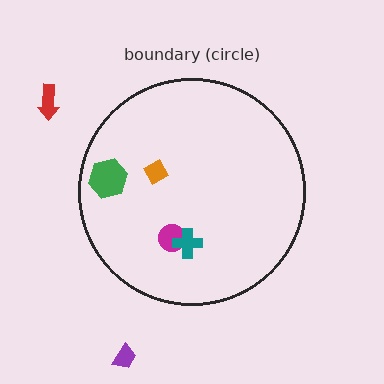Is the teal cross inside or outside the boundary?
Inside.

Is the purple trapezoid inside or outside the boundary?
Outside.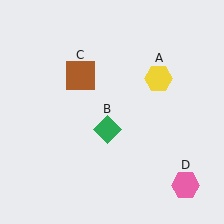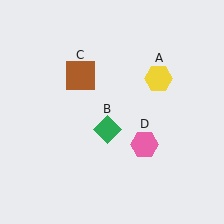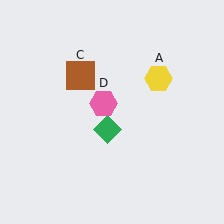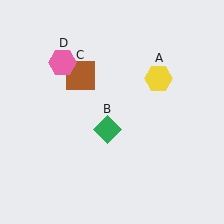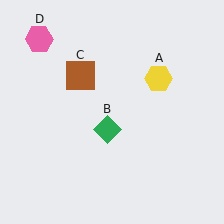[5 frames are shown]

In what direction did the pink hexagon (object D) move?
The pink hexagon (object D) moved up and to the left.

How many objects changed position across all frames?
1 object changed position: pink hexagon (object D).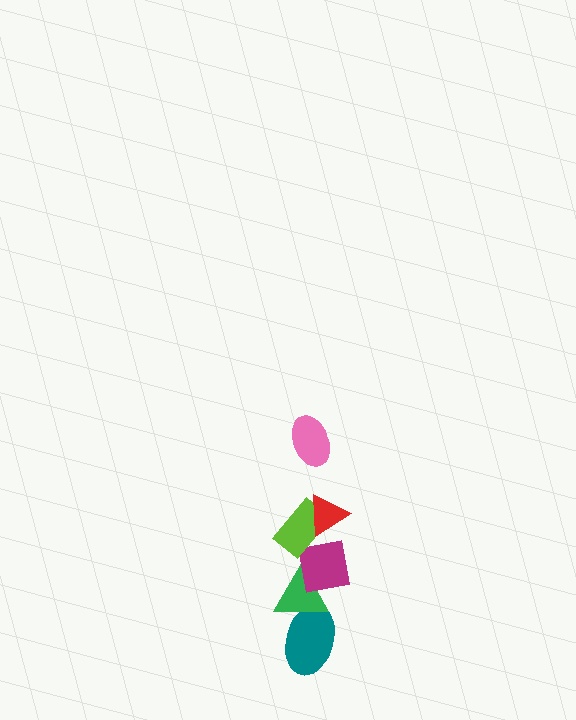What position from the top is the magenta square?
The magenta square is 4th from the top.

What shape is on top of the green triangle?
The magenta square is on top of the green triangle.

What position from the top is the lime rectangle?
The lime rectangle is 3rd from the top.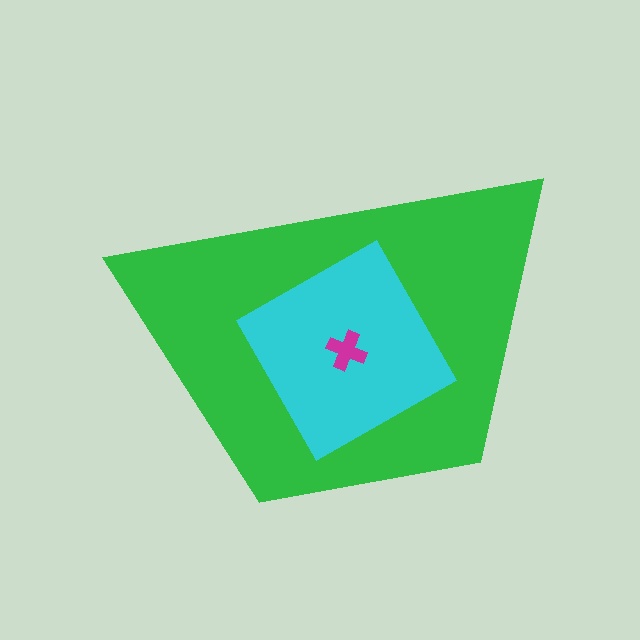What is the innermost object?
The magenta cross.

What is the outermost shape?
The green trapezoid.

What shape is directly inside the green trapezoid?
The cyan square.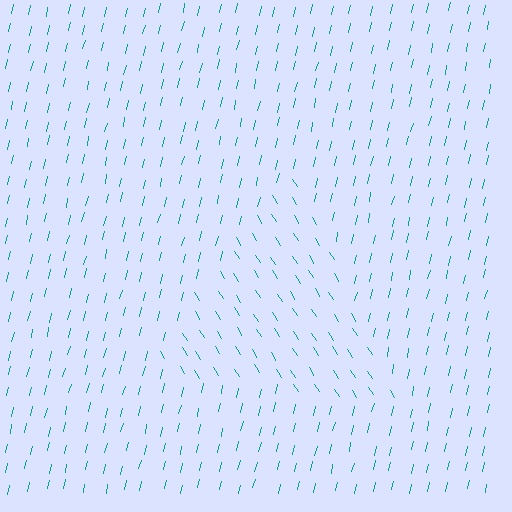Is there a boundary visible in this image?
Yes, there is a texture boundary formed by a change in line orientation.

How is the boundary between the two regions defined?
The boundary is defined purely by a change in line orientation (approximately 45 degrees difference). All lines are the same color and thickness.